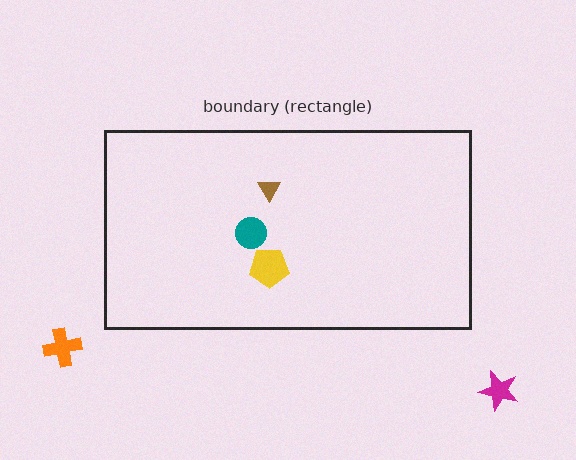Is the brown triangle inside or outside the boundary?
Inside.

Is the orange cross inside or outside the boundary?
Outside.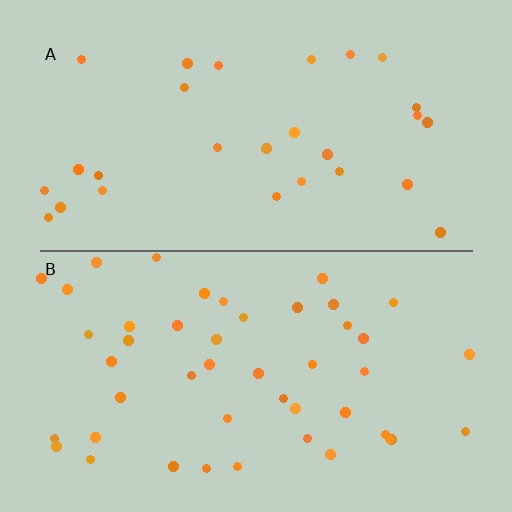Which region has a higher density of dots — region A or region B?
B (the bottom).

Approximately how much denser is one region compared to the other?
Approximately 1.6× — region B over region A.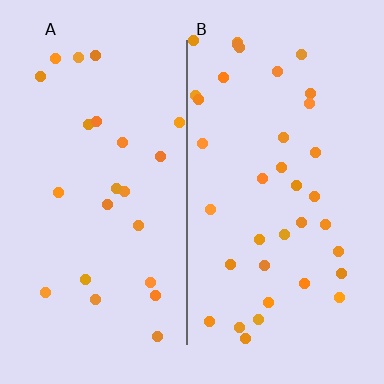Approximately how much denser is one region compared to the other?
Approximately 1.6× — region B over region A.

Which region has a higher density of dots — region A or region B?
B (the right).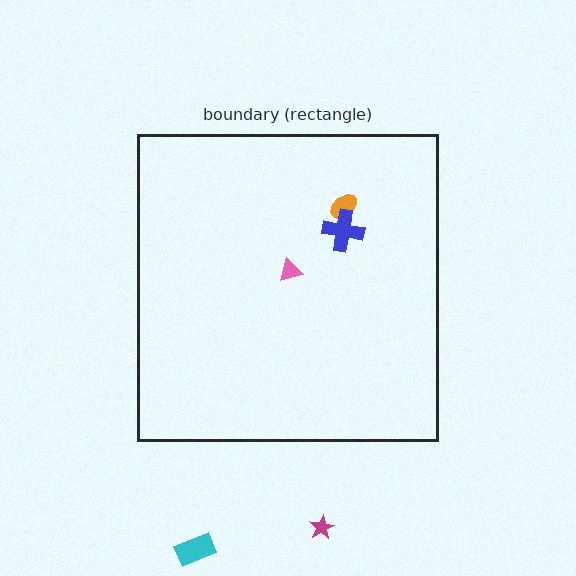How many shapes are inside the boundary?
3 inside, 2 outside.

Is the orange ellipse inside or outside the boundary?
Inside.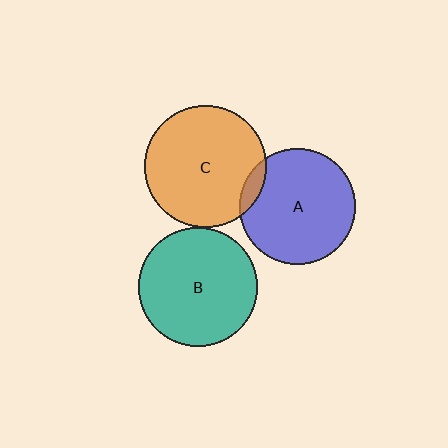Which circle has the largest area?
Circle C (orange).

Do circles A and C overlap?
Yes.